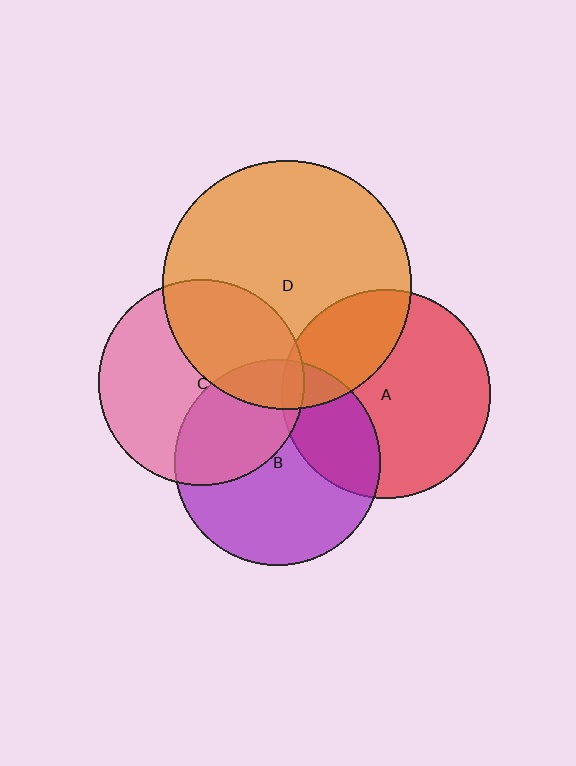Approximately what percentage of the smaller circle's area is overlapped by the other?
Approximately 25%.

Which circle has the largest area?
Circle D (orange).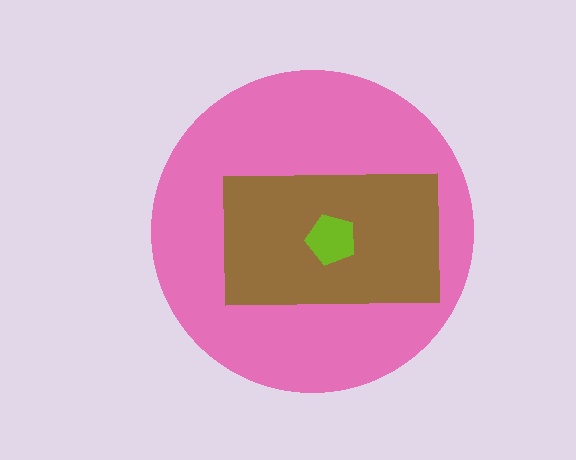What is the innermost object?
The lime pentagon.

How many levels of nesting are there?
3.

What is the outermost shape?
The pink circle.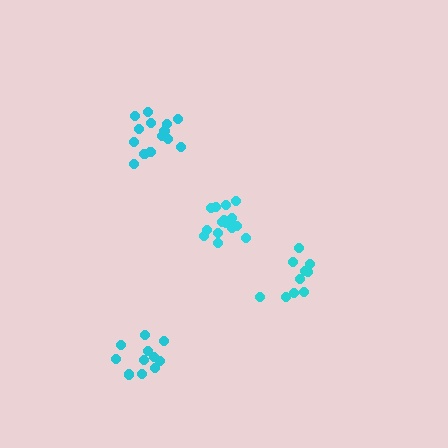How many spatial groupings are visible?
There are 4 spatial groupings.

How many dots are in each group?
Group 1: 14 dots, Group 2: 11 dots, Group 3: 15 dots, Group 4: 12 dots (52 total).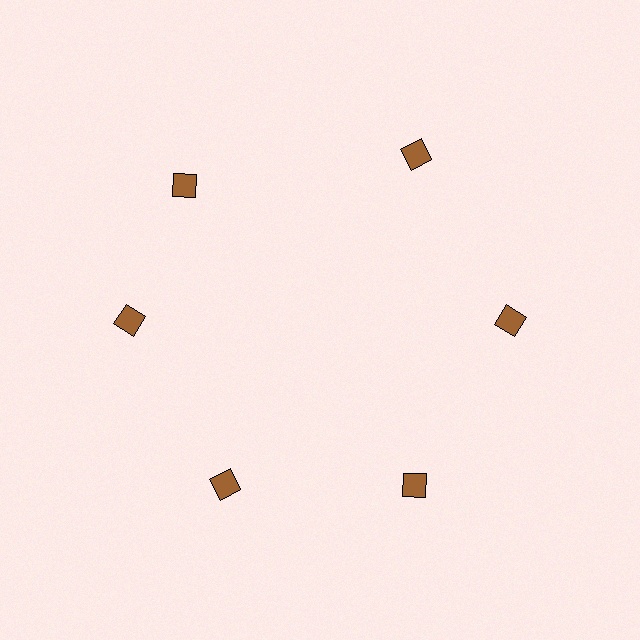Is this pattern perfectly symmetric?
No. The 6 brown diamonds are arranged in a ring, but one element near the 11 o'clock position is rotated out of alignment along the ring, breaking the 6-fold rotational symmetry.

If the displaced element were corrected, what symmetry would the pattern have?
It would have 6-fold rotational symmetry — the pattern would map onto itself every 60 degrees.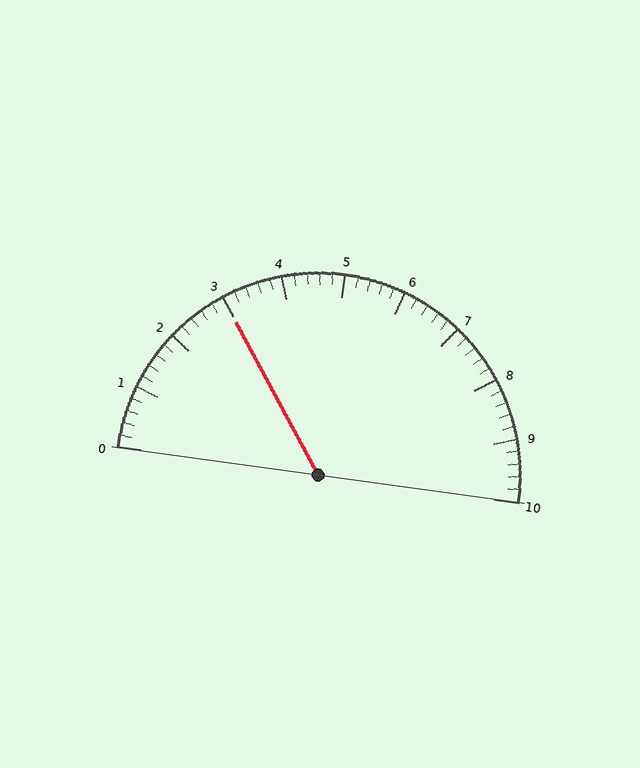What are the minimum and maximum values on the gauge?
The gauge ranges from 0 to 10.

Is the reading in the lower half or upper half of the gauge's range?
The reading is in the lower half of the range (0 to 10).